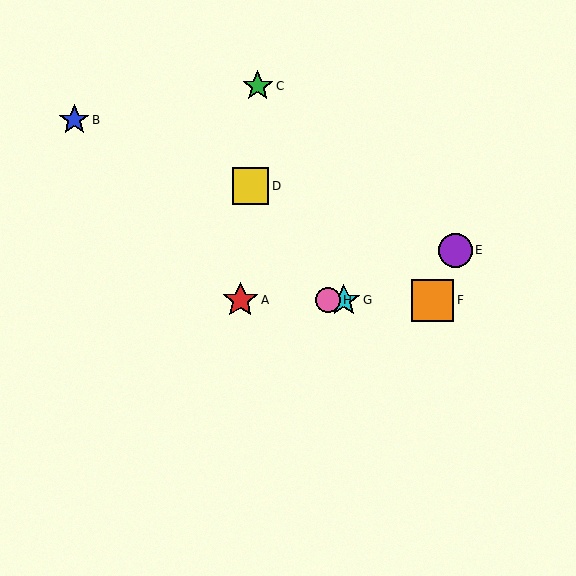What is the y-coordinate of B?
Object B is at y≈120.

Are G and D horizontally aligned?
No, G is at y≈300 and D is at y≈186.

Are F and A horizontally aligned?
Yes, both are at y≈300.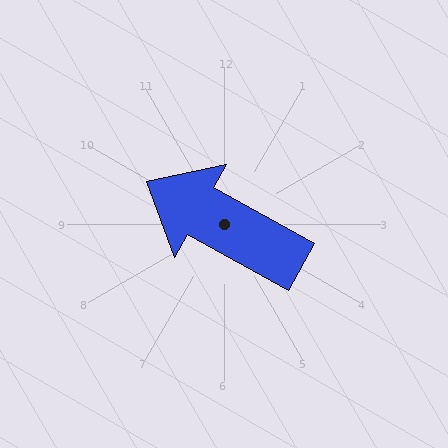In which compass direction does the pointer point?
Northwest.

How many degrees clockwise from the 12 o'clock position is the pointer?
Approximately 299 degrees.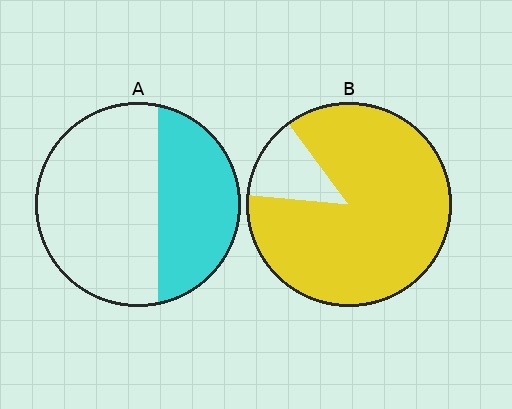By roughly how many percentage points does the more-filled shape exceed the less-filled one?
By roughly 50 percentage points (B over A).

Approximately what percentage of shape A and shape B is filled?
A is approximately 40% and B is approximately 85%.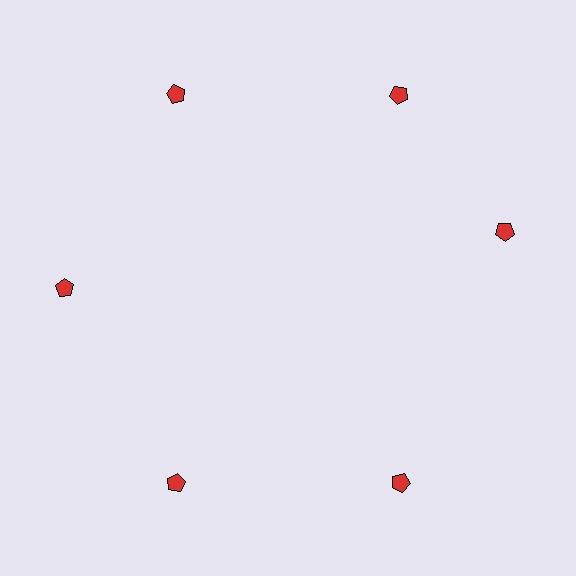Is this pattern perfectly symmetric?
No. The 6 red pentagons are arranged in a ring, but one element near the 3 o'clock position is rotated out of alignment along the ring, breaking the 6-fold rotational symmetry.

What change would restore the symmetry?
The symmetry would be restored by rotating it back into even spacing with its neighbors so that all 6 pentagons sit at equal angles and equal distance from the center.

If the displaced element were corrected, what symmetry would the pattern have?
It would have 6-fold rotational symmetry — the pattern would map onto itself every 60 degrees.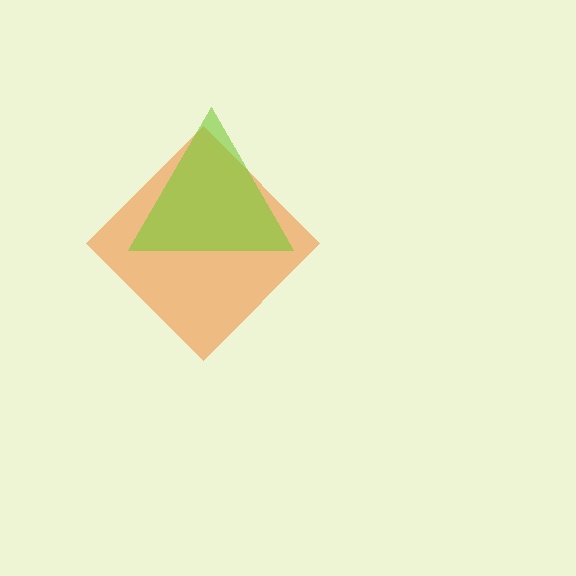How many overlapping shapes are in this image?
There are 2 overlapping shapes in the image.